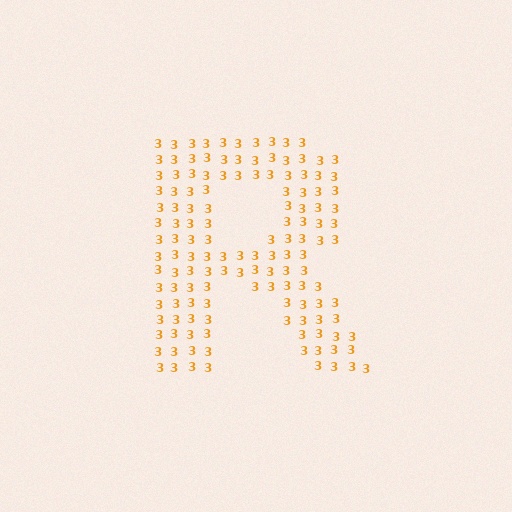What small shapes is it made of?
It is made of small digit 3's.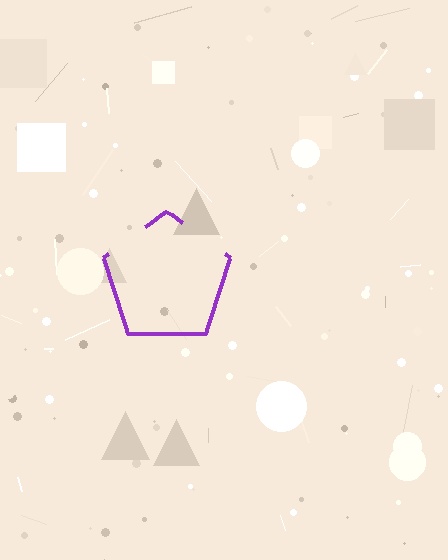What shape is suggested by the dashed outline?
The dashed outline suggests a pentagon.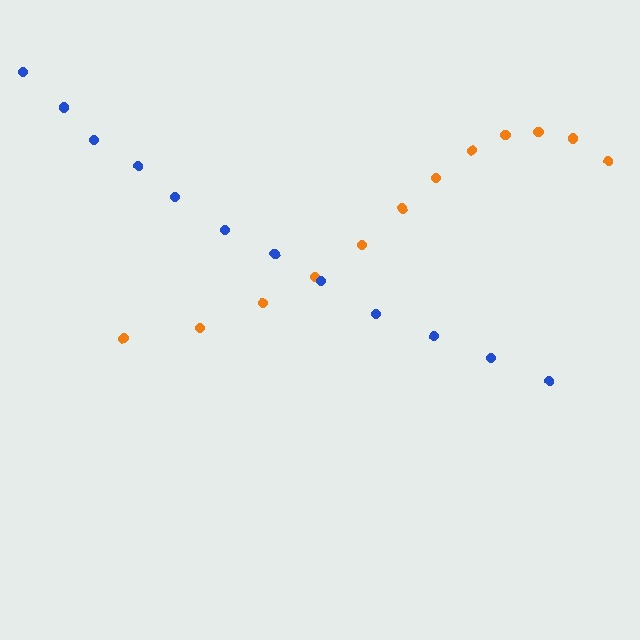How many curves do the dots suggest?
There are 2 distinct paths.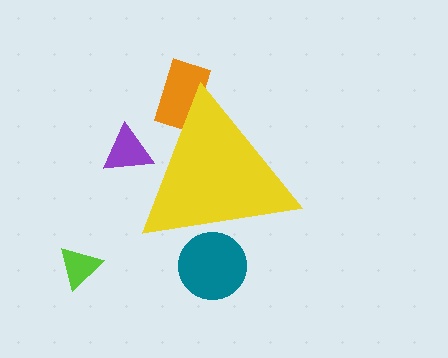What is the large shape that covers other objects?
A yellow triangle.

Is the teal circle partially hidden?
Yes, the teal circle is partially hidden behind the yellow triangle.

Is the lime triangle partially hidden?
No, the lime triangle is fully visible.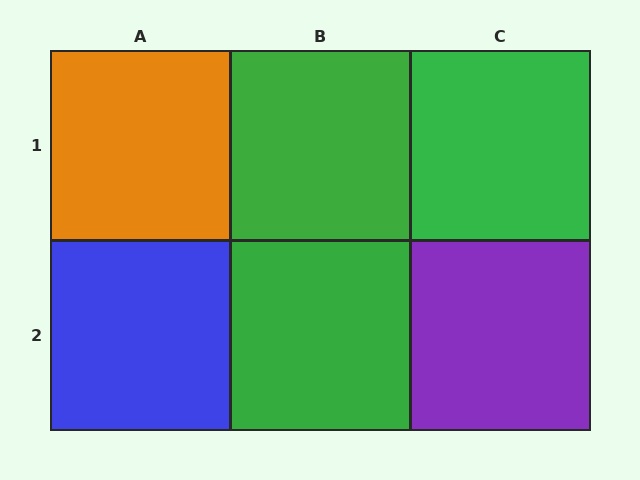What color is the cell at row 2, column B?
Green.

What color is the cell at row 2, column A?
Blue.